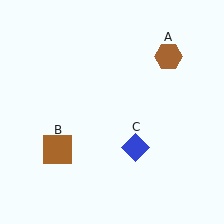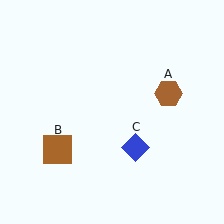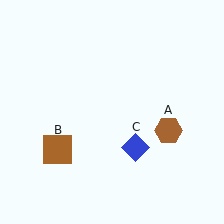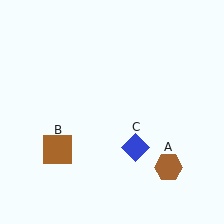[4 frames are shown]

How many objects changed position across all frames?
1 object changed position: brown hexagon (object A).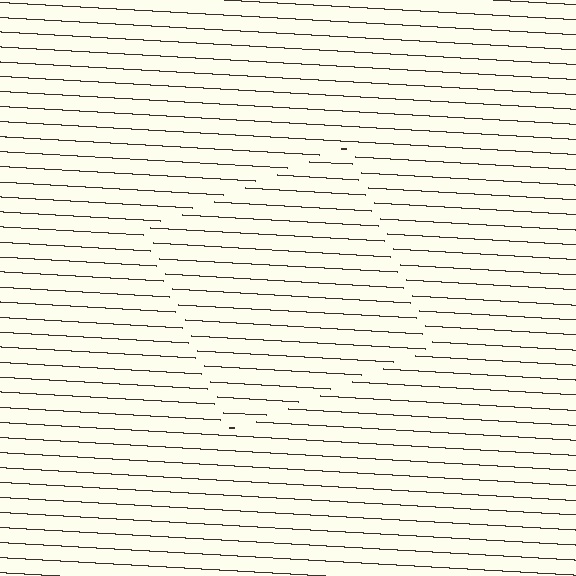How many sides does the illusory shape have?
4 sides — the line-ends trace a square.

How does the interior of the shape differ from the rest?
The interior of the shape contains the same grating, shifted by half a period — the contour is defined by the phase discontinuity where line-ends from the inner and outer gratings abut.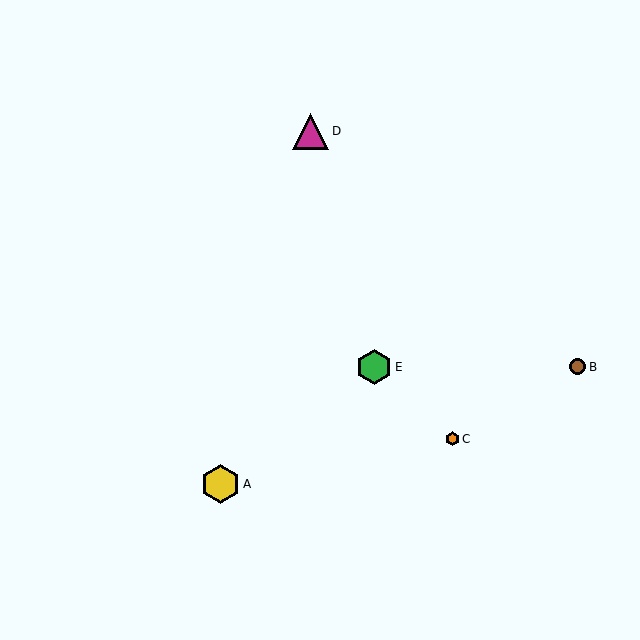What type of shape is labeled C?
Shape C is an orange hexagon.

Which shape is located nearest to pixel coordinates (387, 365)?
The green hexagon (labeled E) at (374, 367) is nearest to that location.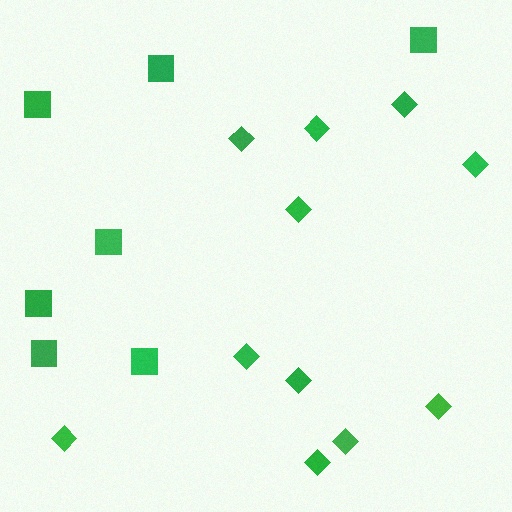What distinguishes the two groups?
There are 2 groups: one group of squares (7) and one group of diamonds (11).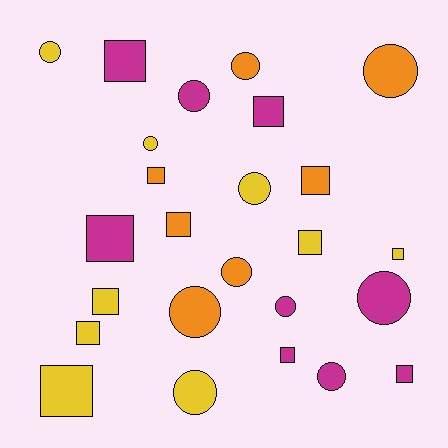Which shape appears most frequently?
Square, with 13 objects.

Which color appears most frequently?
Yellow, with 9 objects.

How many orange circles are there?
There are 4 orange circles.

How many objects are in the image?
There are 25 objects.